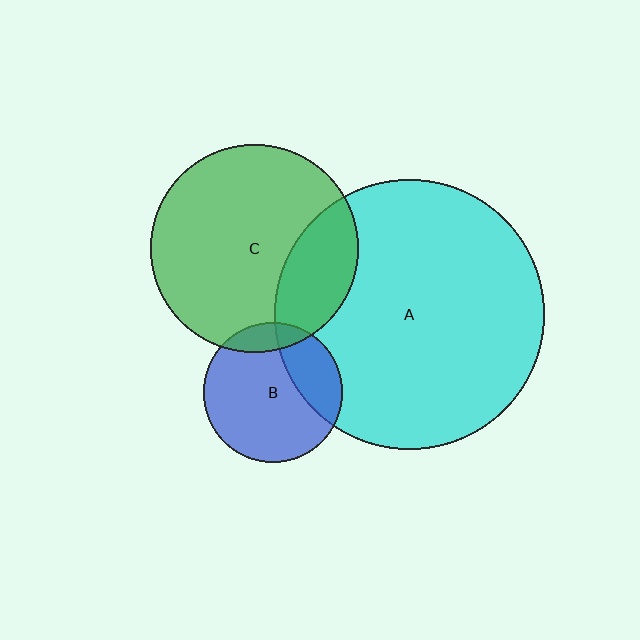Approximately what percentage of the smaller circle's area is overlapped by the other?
Approximately 25%.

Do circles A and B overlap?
Yes.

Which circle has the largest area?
Circle A (cyan).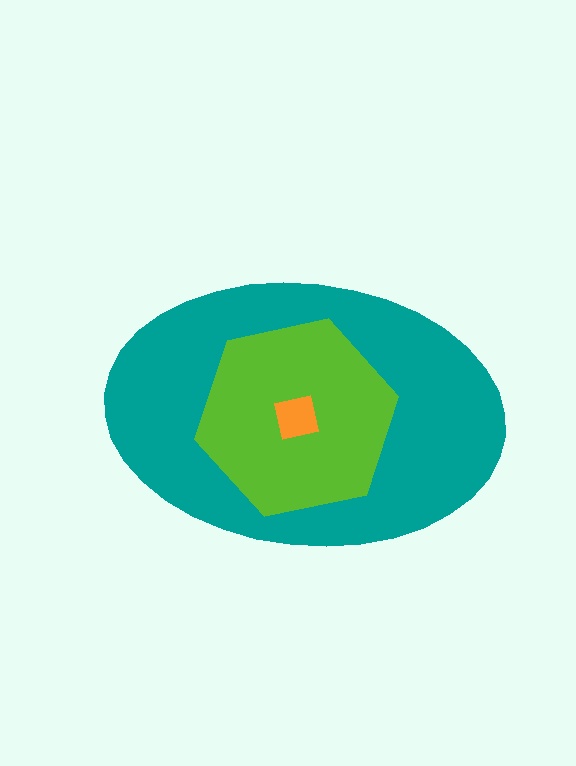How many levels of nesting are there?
3.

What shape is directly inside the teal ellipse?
The lime hexagon.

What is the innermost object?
The orange square.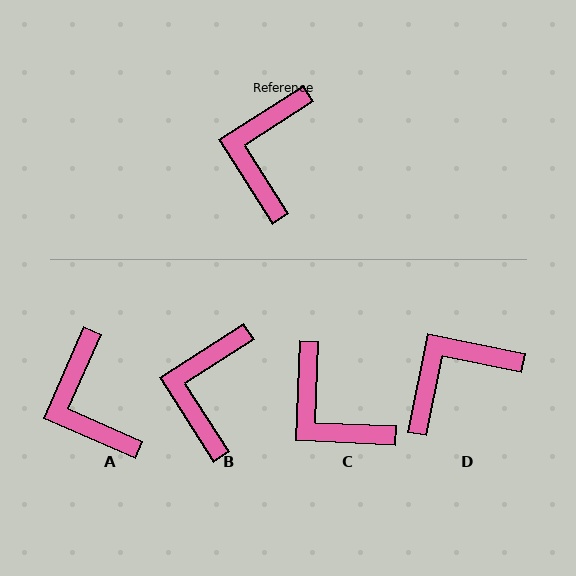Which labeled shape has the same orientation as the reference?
B.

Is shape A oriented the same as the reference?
No, it is off by about 33 degrees.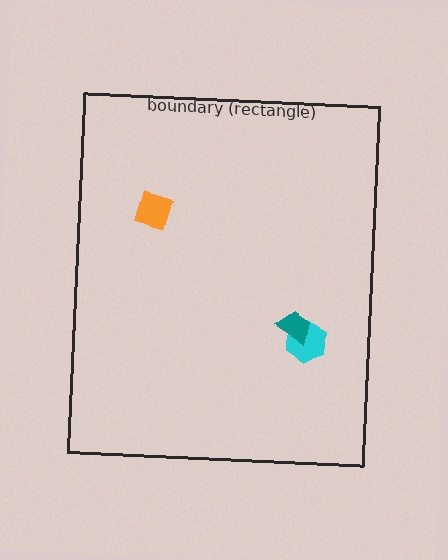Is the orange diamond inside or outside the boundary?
Inside.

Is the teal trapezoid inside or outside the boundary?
Inside.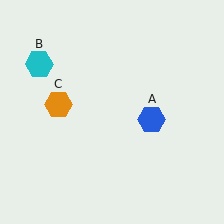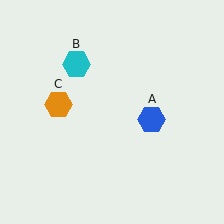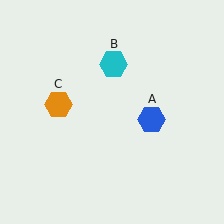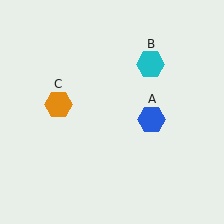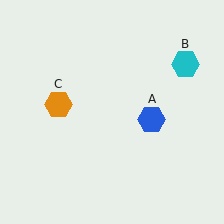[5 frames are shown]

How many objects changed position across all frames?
1 object changed position: cyan hexagon (object B).